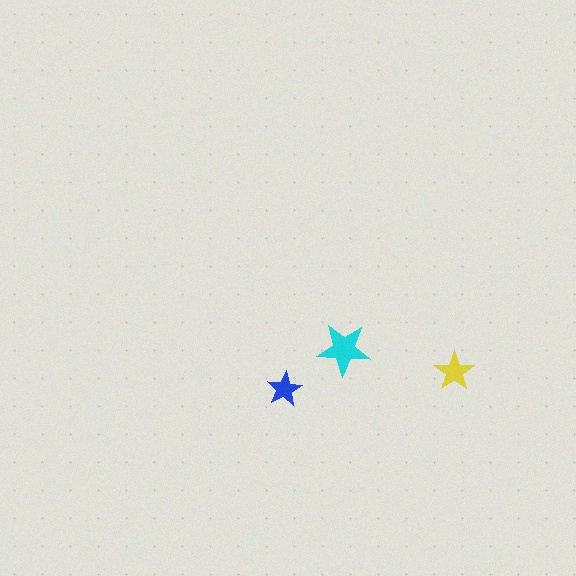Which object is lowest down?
The blue star is bottommost.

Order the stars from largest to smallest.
the cyan one, the yellow one, the blue one.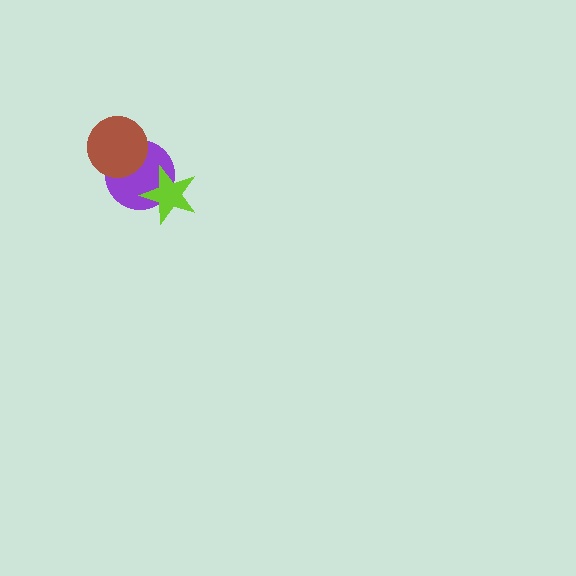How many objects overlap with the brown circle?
1 object overlaps with the brown circle.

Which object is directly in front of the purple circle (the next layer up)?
The lime star is directly in front of the purple circle.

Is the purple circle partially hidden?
Yes, it is partially covered by another shape.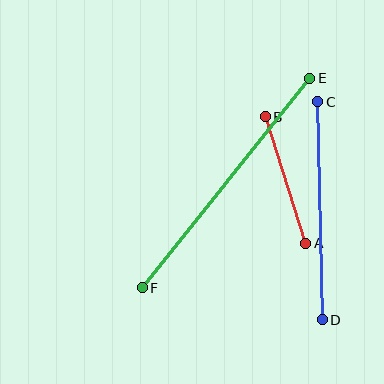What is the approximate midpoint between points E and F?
The midpoint is at approximately (226, 183) pixels.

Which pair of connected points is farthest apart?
Points E and F are farthest apart.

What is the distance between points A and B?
The distance is approximately 133 pixels.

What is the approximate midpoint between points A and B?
The midpoint is at approximately (286, 180) pixels.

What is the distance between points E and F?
The distance is approximately 268 pixels.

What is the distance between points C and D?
The distance is approximately 218 pixels.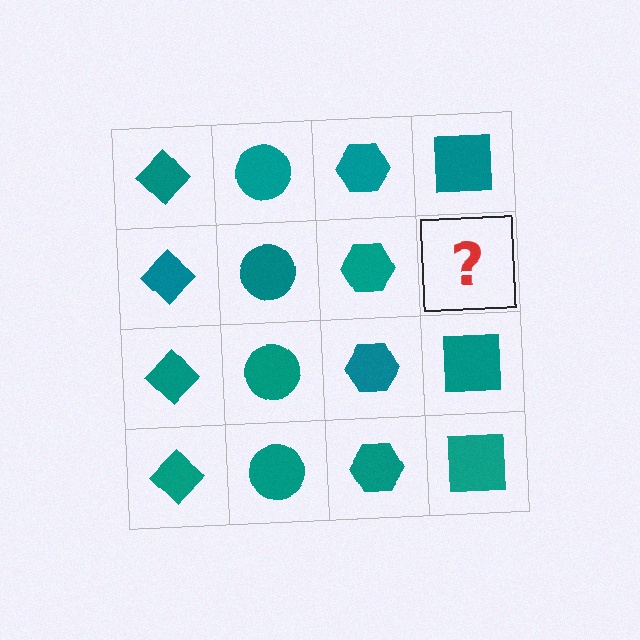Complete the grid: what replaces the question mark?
The question mark should be replaced with a teal square.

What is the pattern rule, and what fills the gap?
The rule is that each column has a consistent shape. The gap should be filled with a teal square.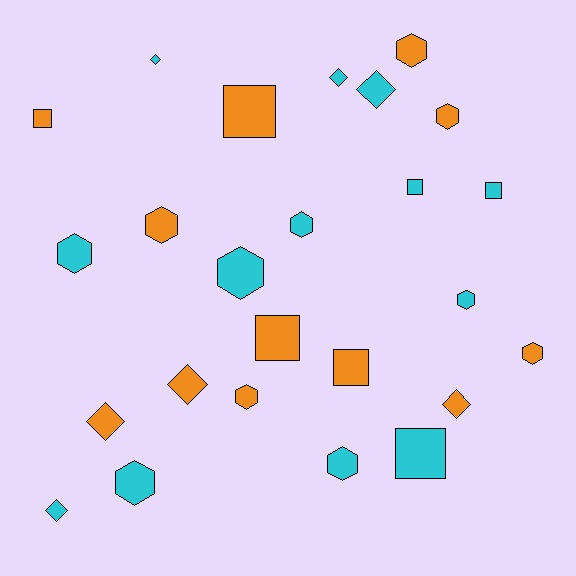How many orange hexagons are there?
There are 5 orange hexagons.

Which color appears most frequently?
Cyan, with 13 objects.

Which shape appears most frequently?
Hexagon, with 11 objects.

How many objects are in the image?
There are 25 objects.